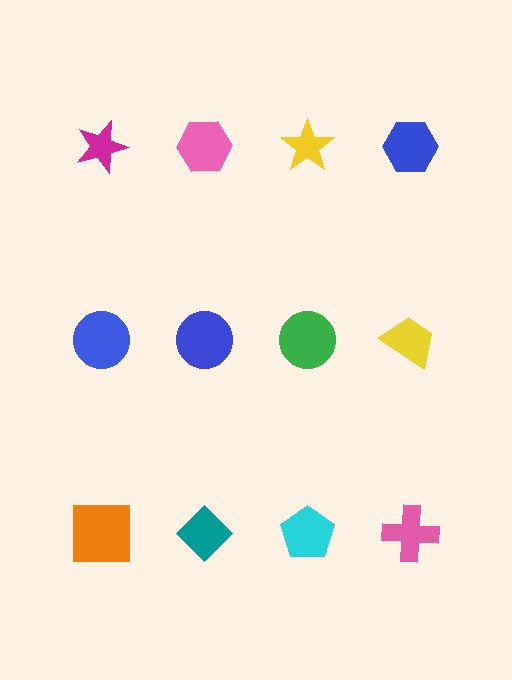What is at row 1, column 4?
A blue hexagon.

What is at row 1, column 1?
A magenta star.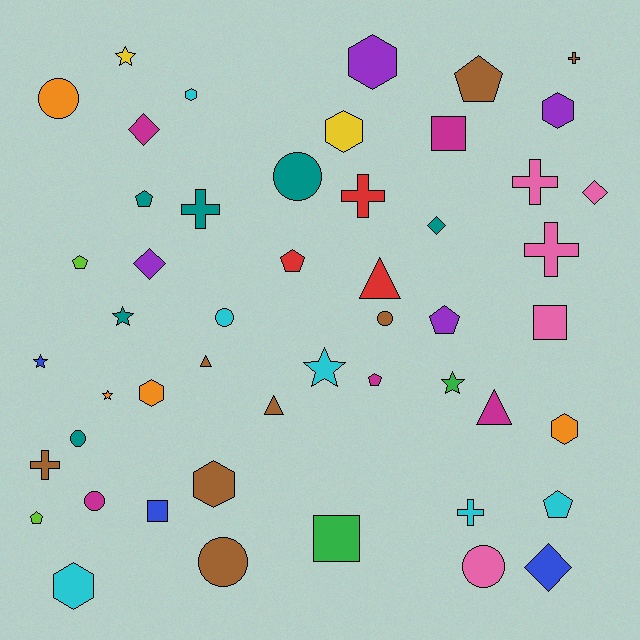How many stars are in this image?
There are 6 stars.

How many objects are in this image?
There are 50 objects.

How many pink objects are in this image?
There are 5 pink objects.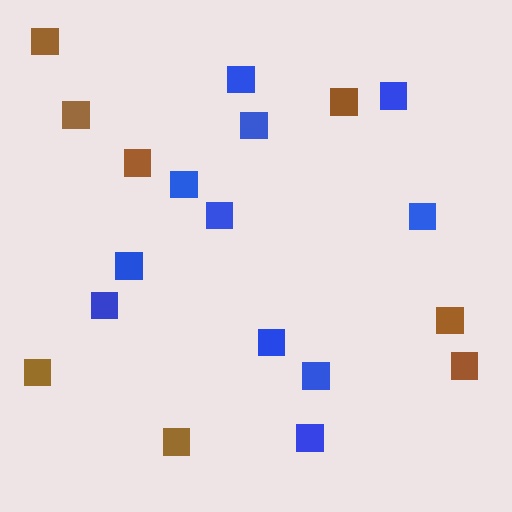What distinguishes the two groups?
There are 2 groups: one group of brown squares (8) and one group of blue squares (11).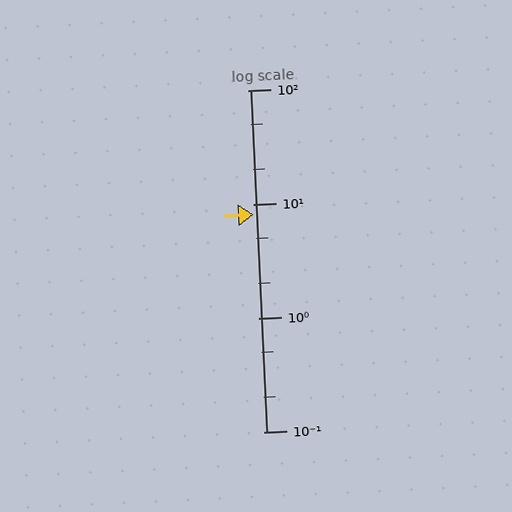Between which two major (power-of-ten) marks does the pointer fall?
The pointer is between 1 and 10.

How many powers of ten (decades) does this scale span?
The scale spans 3 decades, from 0.1 to 100.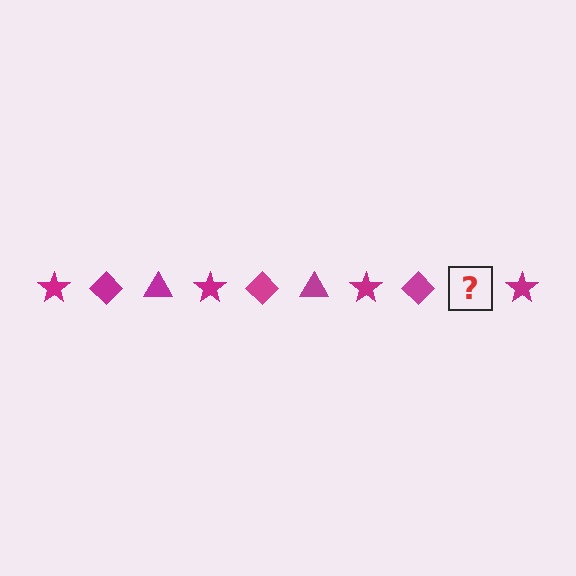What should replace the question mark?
The question mark should be replaced with a magenta triangle.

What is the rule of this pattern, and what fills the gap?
The rule is that the pattern cycles through star, diamond, triangle shapes in magenta. The gap should be filled with a magenta triangle.